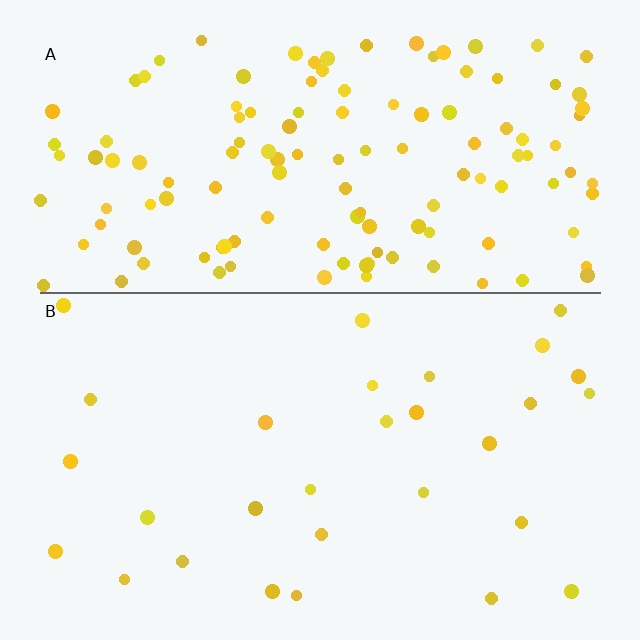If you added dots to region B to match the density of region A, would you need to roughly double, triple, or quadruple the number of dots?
Approximately quadruple.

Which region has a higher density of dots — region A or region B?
A (the top).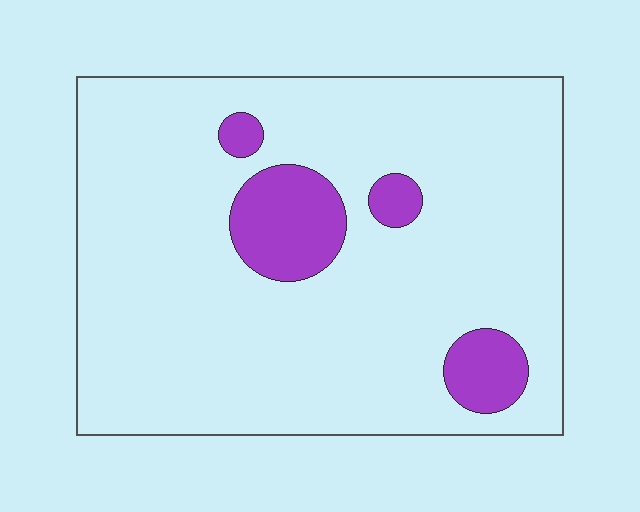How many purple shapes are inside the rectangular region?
4.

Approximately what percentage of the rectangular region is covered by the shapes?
Approximately 10%.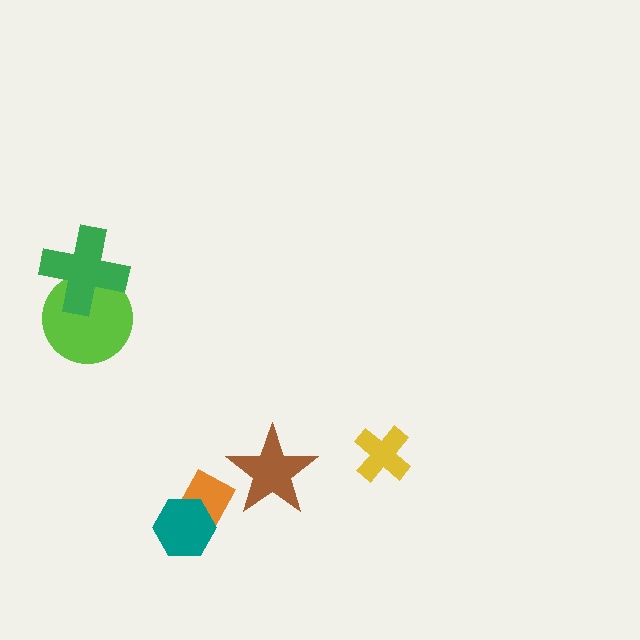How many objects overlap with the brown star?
0 objects overlap with the brown star.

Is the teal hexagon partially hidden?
No, no other shape covers it.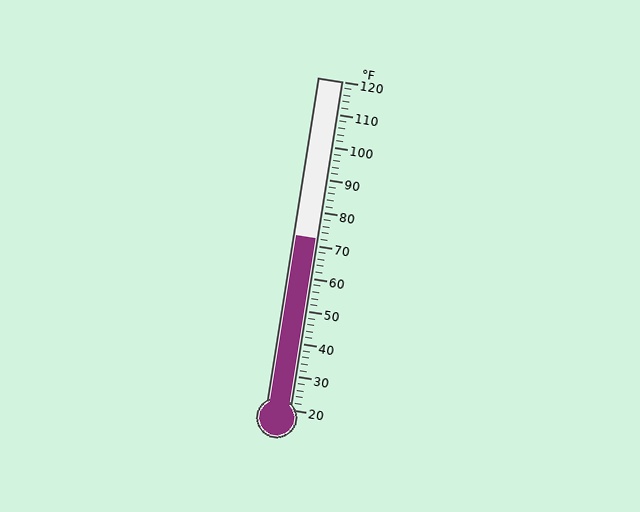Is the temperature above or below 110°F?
The temperature is below 110°F.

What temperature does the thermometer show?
The thermometer shows approximately 72°F.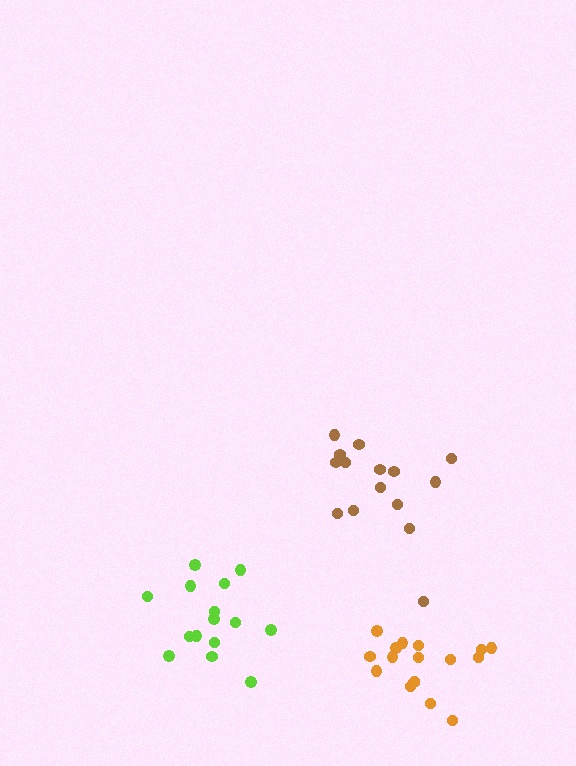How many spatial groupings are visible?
There are 3 spatial groupings.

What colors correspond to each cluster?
The clusters are colored: orange, brown, lime.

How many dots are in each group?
Group 1: 17 dots, Group 2: 15 dots, Group 3: 15 dots (47 total).